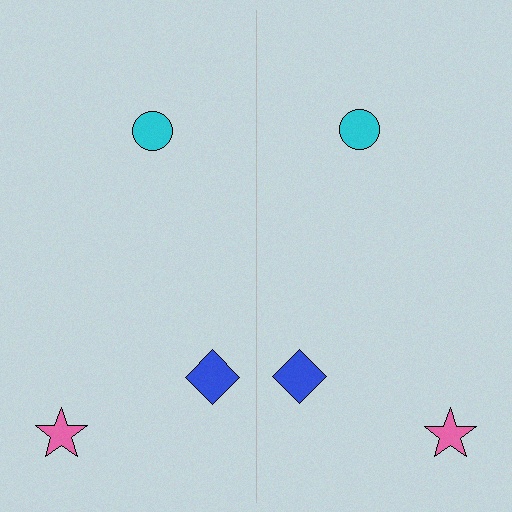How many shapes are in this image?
There are 6 shapes in this image.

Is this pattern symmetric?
Yes, this pattern has bilateral (reflection) symmetry.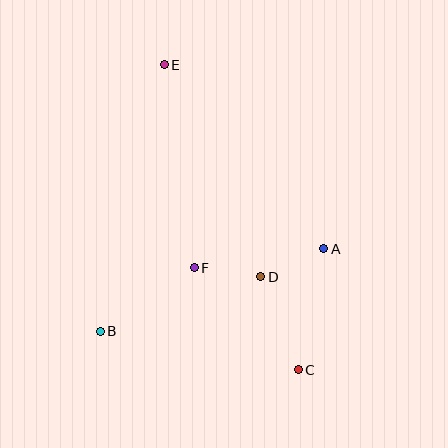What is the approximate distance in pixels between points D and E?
The distance between D and E is approximately 233 pixels.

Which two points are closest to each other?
Points D and F are closest to each other.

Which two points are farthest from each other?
Points C and E are farthest from each other.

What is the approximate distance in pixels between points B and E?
The distance between B and E is approximately 274 pixels.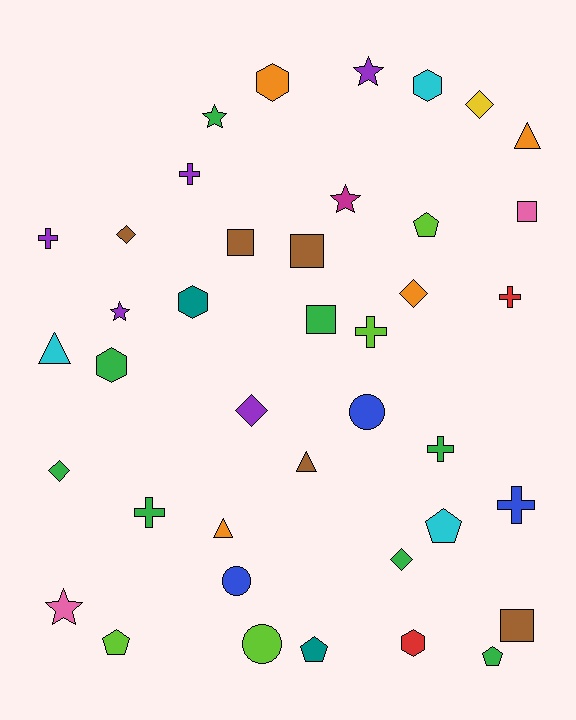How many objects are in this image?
There are 40 objects.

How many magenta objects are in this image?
There is 1 magenta object.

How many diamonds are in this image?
There are 6 diamonds.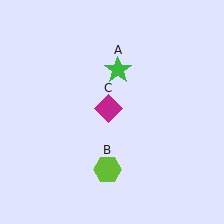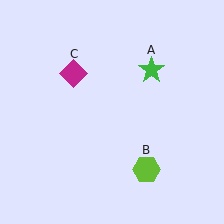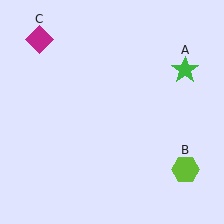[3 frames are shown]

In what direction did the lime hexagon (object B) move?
The lime hexagon (object B) moved right.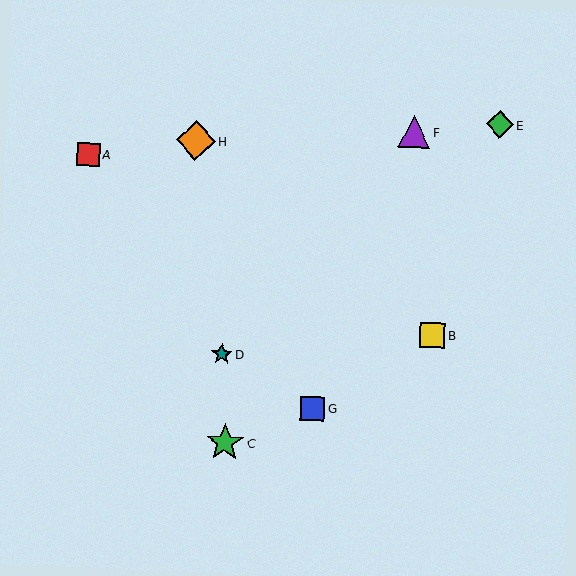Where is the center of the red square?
The center of the red square is at (88, 154).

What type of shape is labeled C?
Shape C is a green star.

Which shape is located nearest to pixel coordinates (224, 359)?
The teal star (labeled D) at (222, 354) is nearest to that location.